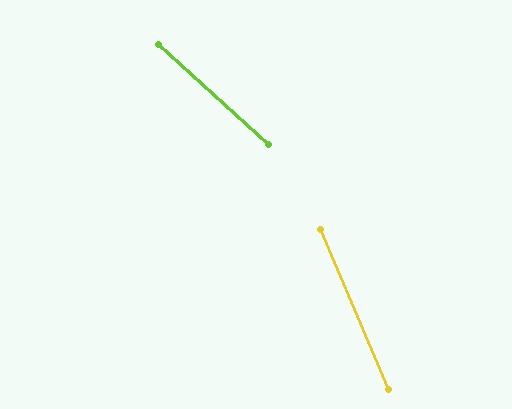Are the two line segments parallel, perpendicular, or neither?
Neither parallel nor perpendicular — they differ by about 24°.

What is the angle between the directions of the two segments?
Approximately 24 degrees.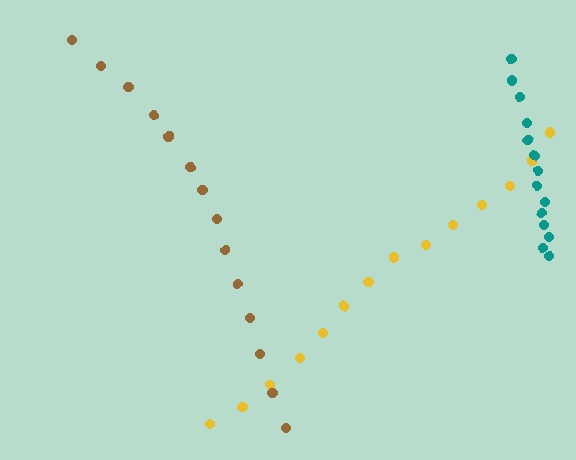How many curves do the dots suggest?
There are 3 distinct paths.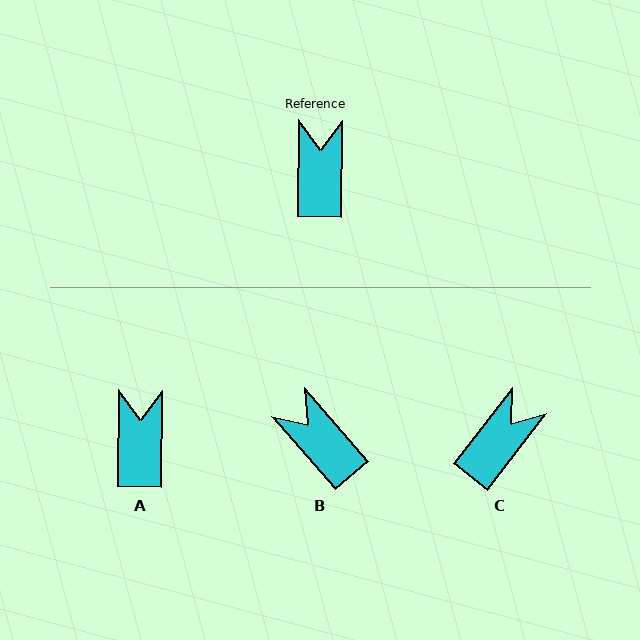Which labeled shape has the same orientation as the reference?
A.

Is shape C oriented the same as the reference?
No, it is off by about 37 degrees.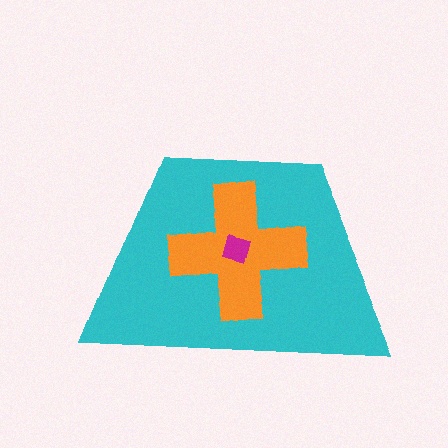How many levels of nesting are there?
3.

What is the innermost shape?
The magenta diamond.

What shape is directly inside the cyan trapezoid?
The orange cross.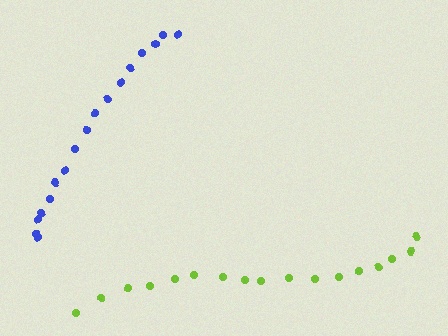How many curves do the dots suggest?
There are 2 distinct paths.